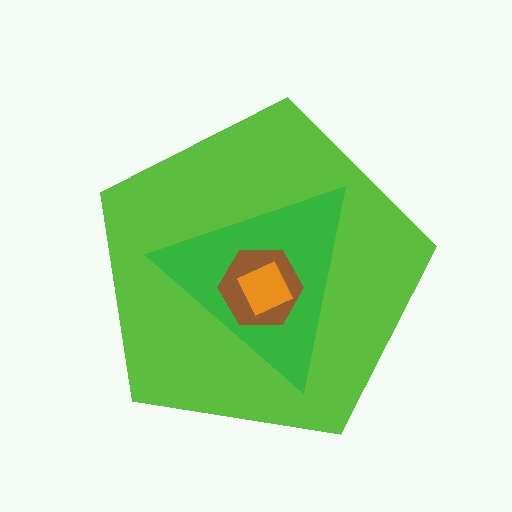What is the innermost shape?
The orange square.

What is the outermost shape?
The lime pentagon.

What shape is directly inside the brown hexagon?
The orange square.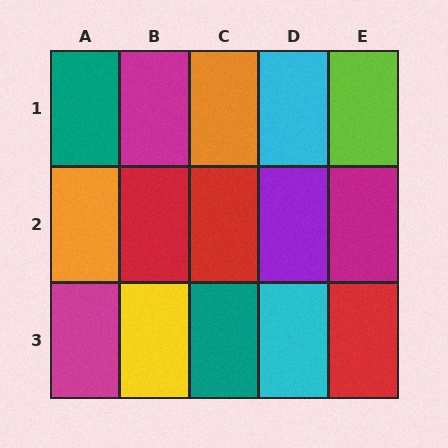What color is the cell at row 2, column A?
Orange.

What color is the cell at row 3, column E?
Red.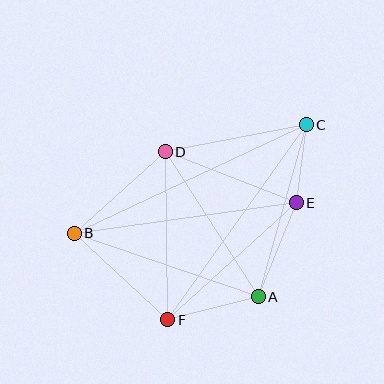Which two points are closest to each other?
Points C and E are closest to each other.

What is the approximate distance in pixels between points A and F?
The distance between A and F is approximately 93 pixels.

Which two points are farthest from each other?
Points B and C are farthest from each other.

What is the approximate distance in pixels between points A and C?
The distance between A and C is approximately 179 pixels.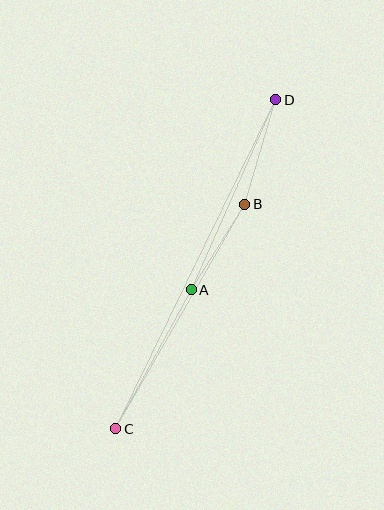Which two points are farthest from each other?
Points C and D are farthest from each other.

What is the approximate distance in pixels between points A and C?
The distance between A and C is approximately 159 pixels.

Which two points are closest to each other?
Points A and B are closest to each other.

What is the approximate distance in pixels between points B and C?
The distance between B and C is approximately 259 pixels.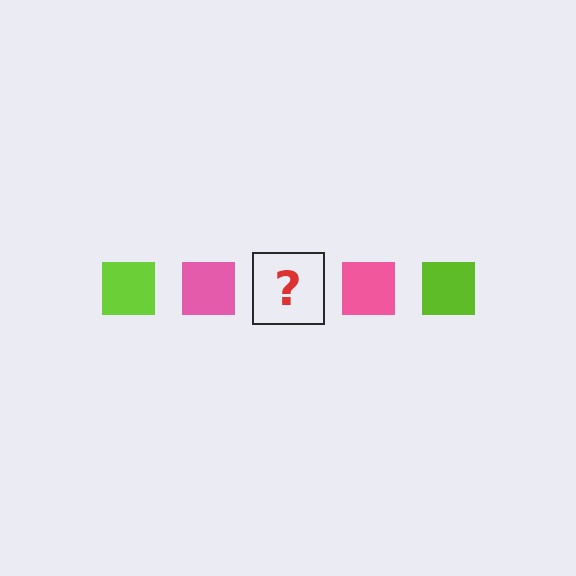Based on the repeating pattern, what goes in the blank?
The blank should be a lime square.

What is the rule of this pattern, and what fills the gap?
The rule is that the pattern cycles through lime, pink squares. The gap should be filled with a lime square.